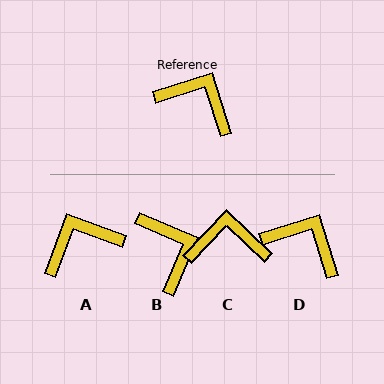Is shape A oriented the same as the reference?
No, it is off by about 52 degrees.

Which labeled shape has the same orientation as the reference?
D.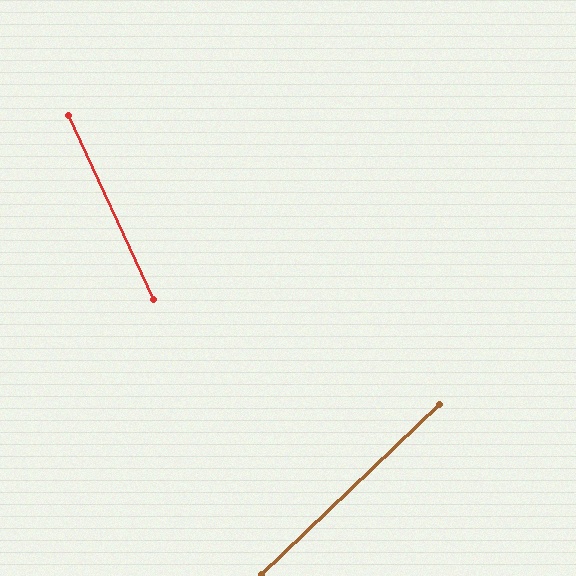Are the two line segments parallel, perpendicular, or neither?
Neither parallel nor perpendicular — they differ by about 71°.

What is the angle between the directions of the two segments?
Approximately 71 degrees.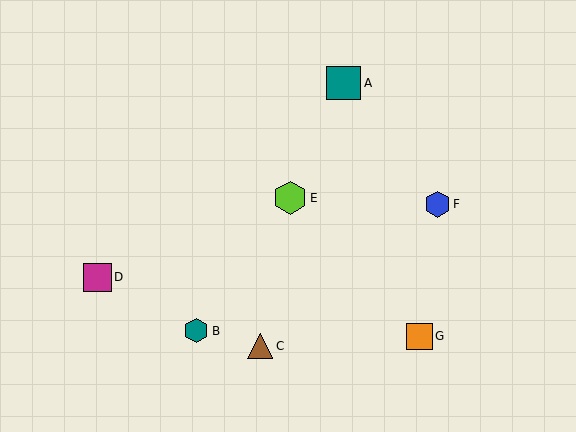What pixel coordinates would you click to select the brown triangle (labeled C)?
Click at (260, 346) to select the brown triangle C.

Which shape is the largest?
The teal square (labeled A) is the largest.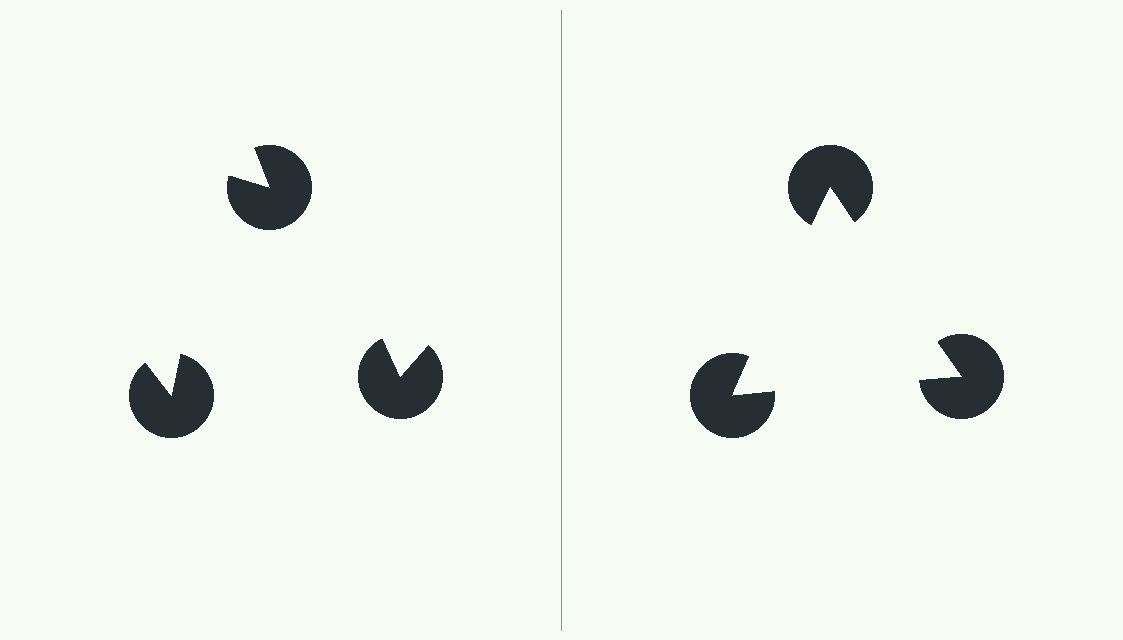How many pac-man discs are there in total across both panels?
6 — 3 on each side.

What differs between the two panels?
The pac-man discs are positioned identically on both sides; only the wedge orientations differ. On the right they align to a triangle; on the left they are misaligned.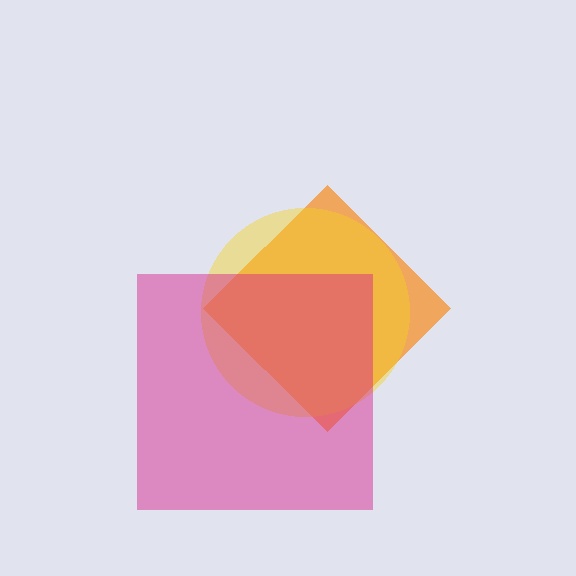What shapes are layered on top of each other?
The layered shapes are: an orange diamond, a yellow circle, a magenta square.